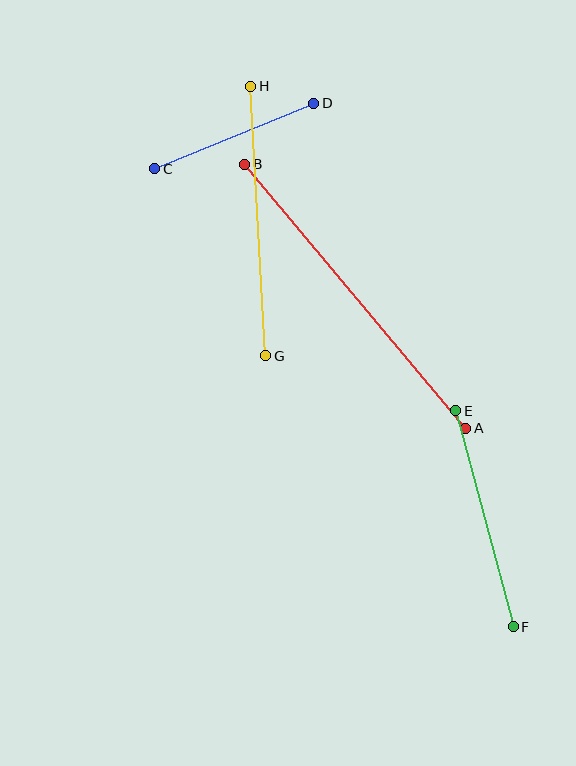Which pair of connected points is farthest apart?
Points A and B are farthest apart.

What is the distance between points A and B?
The distance is approximately 344 pixels.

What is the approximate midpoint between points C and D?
The midpoint is at approximately (234, 136) pixels.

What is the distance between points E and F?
The distance is approximately 223 pixels.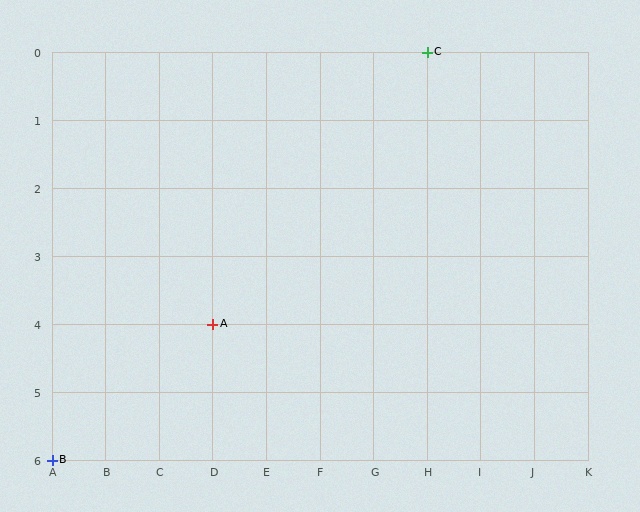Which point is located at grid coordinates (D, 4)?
Point A is at (D, 4).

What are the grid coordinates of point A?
Point A is at grid coordinates (D, 4).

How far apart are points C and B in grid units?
Points C and B are 7 columns and 6 rows apart (about 9.2 grid units diagonally).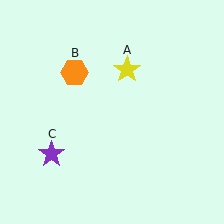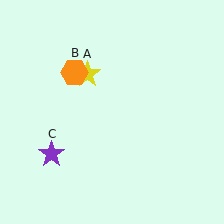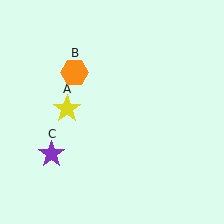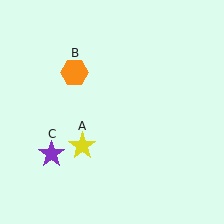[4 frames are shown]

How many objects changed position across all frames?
1 object changed position: yellow star (object A).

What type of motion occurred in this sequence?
The yellow star (object A) rotated counterclockwise around the center of the scene.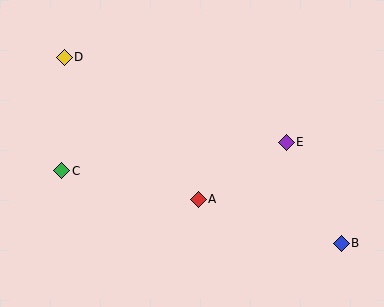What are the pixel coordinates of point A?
Point A is at (198, 199).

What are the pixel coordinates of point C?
Point C is at (62, 171).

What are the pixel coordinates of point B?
Point B is at (341, 243).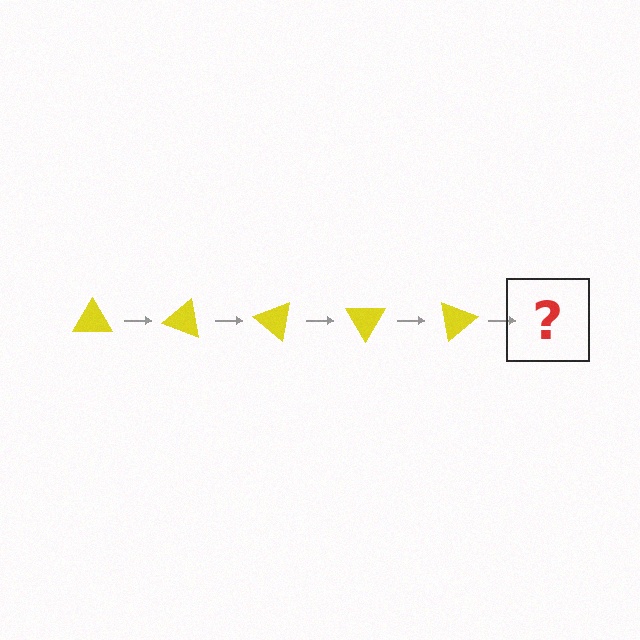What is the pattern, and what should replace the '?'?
The pattern is that the triangle rotates 20 degrees each step. The '?' should be a yellow triangle rotated 100 degrees.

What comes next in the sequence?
The next element should be a yellow triangle rotated 100 degrees.